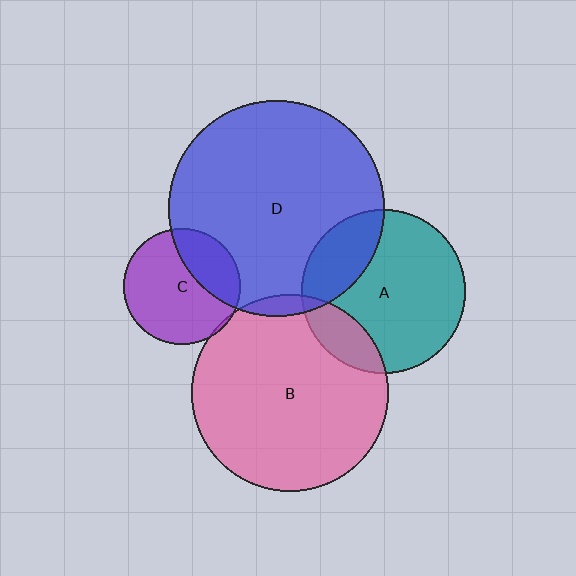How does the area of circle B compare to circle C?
Approximately 2.9 times.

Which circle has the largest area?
Circle D (blue).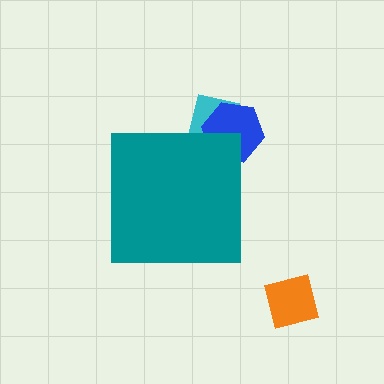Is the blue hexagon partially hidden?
Yes, the blue hexagon is partially hidden behind the teal square.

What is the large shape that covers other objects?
A teal square.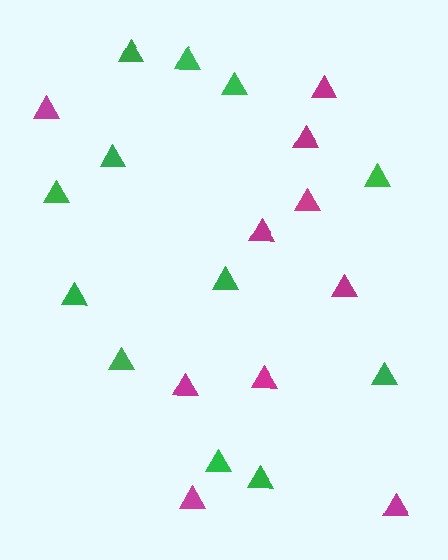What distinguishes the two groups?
There are 2 groups: one group of green triangles (12) and one group of magenta triangles (10).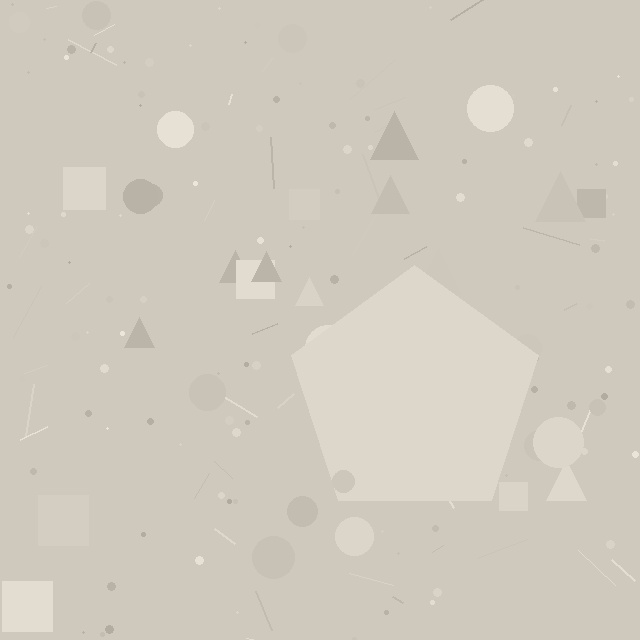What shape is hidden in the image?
A pentagon is hidden in the image.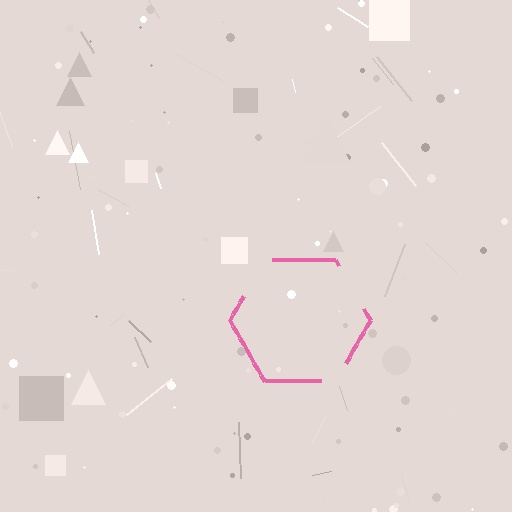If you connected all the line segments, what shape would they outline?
They would outline a hexagon.